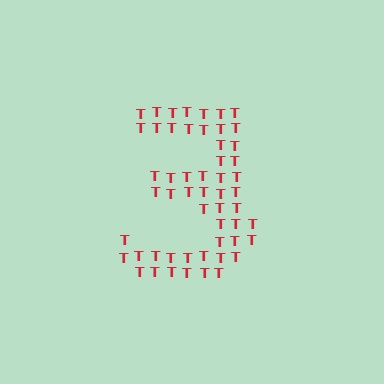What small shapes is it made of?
It is made of small letter T's.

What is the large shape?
The large shape is the digit 3.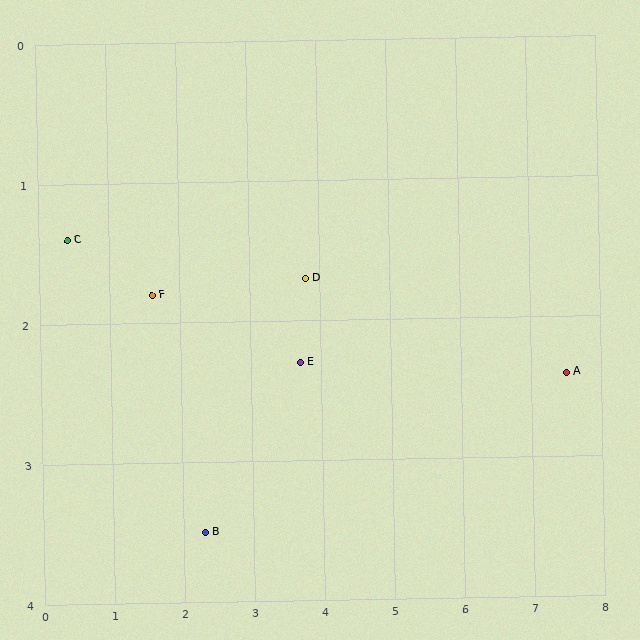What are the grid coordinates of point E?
Point E is at approximately (3.7, 2.3).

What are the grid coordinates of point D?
Point D is at approximately (3.8, 1.7).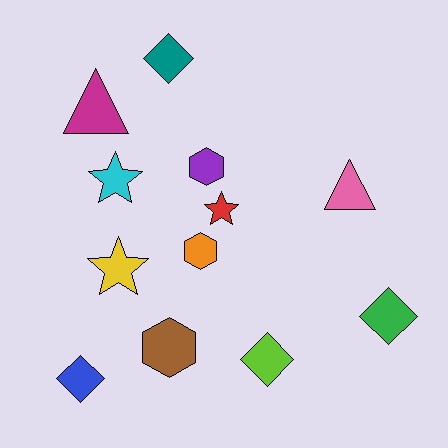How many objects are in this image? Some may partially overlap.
There are 12 objects.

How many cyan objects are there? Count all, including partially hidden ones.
There is 1 cyan object.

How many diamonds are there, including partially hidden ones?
There are 4 diamonds.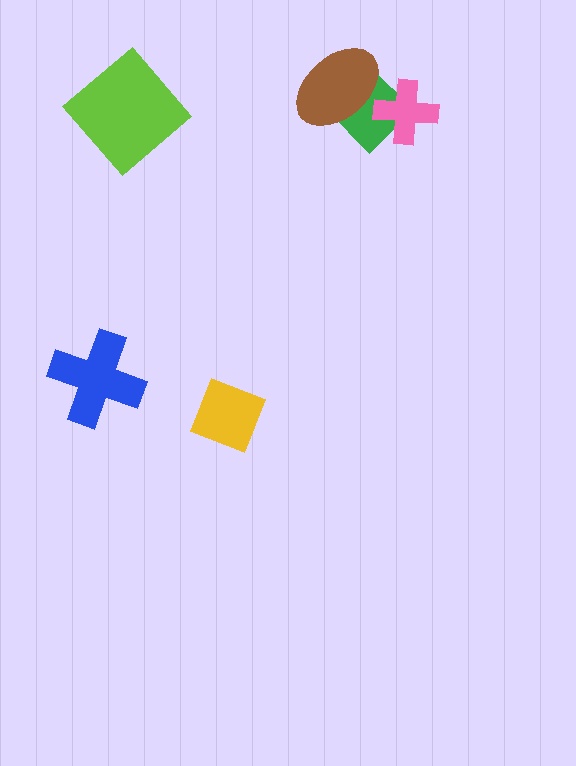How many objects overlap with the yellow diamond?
0 objects overlap with the yellow diamond.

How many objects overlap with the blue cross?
0 objects overlap with the blue cross.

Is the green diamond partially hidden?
Yes, it is partially covered by another shape.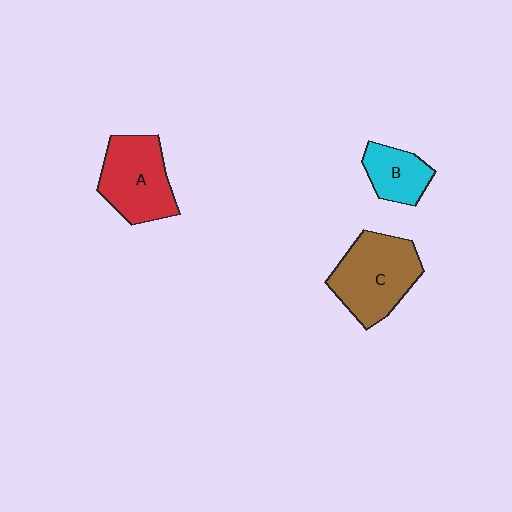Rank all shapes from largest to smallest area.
From largest to smallest: C (brown), A (red), B (cyan).